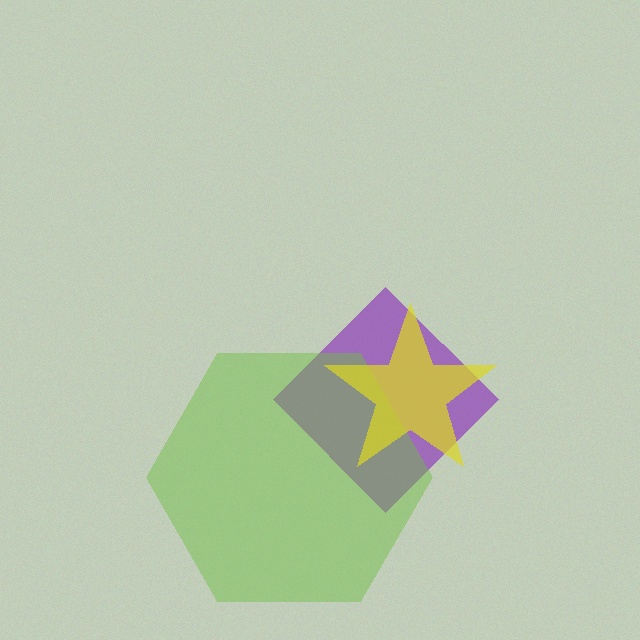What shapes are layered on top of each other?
The layered shapes are: a purple diamond, a lime hexagon, a yellow star.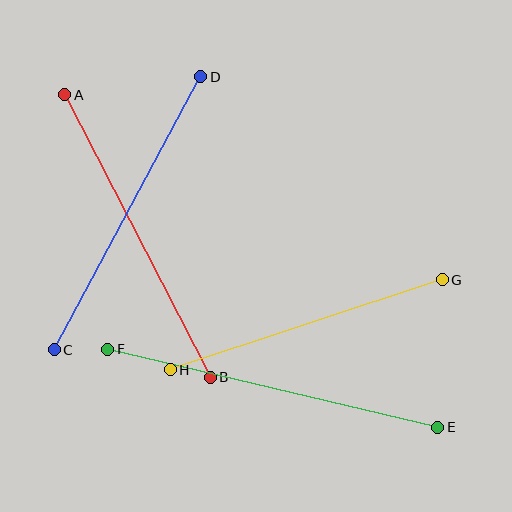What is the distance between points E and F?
The distance is approximately 339 pixels.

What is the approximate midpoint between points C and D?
The midpoint is at approximately (128, 213) pixels.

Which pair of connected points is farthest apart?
Points E and F are farthest apart.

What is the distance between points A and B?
The distance is approximately 318 pixels.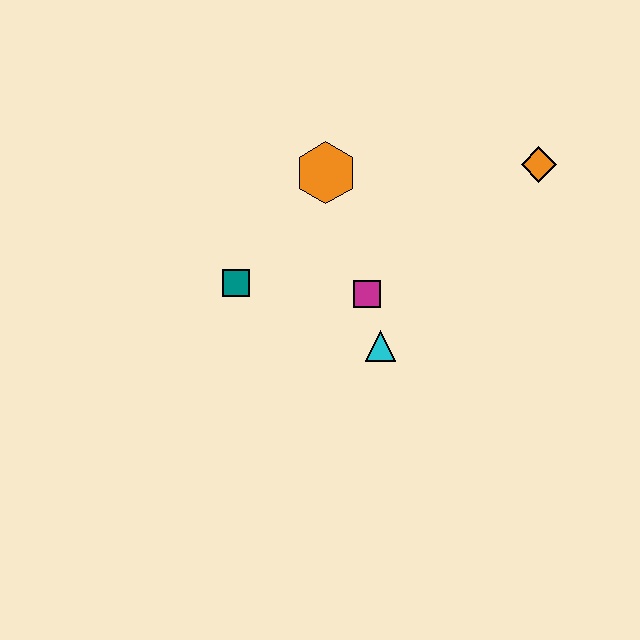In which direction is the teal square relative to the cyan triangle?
The teal square is to the left of the cyan triangle.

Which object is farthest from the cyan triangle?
The orange diamond is farthest from the cyan triangle.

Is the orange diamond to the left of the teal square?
No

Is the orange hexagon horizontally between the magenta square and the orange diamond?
No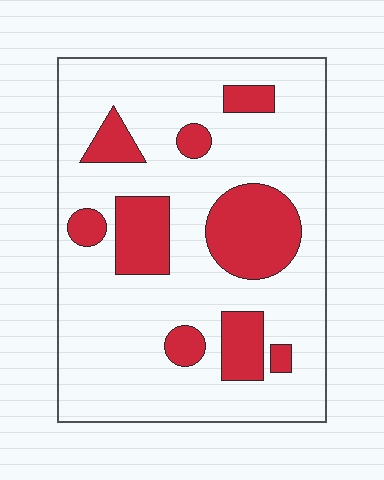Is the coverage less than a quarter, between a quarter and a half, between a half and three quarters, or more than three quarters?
Less than a quarter.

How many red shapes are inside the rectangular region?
9.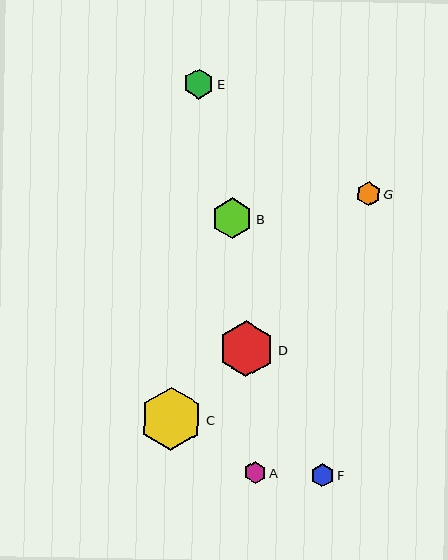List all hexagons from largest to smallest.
From largest to smallest: C, D, B, E, G, F, A.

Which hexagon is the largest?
Hexagon C is the largest with a size of approximately 63 pixels.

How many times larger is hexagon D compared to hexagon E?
Hexagon D is approximately 1.9 times the size of hexagon E.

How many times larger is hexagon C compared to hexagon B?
Hexagon C is approximately 1.5 times the size of hexagon B.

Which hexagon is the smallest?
Hexagon A is the smallest with a size of approximately 22 pixels.